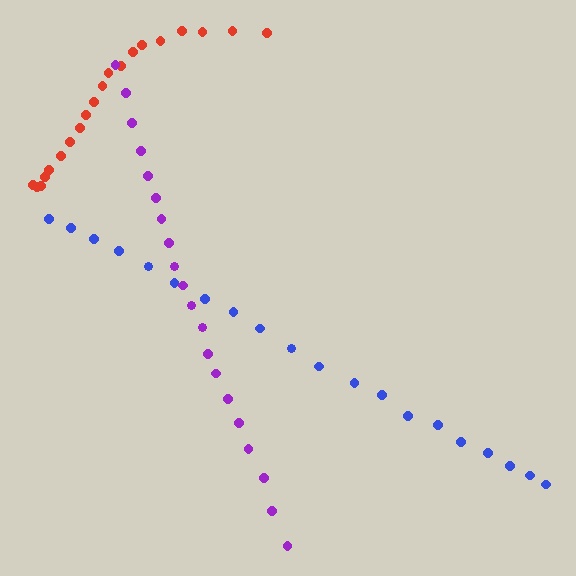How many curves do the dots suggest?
There are 3 distinct paths.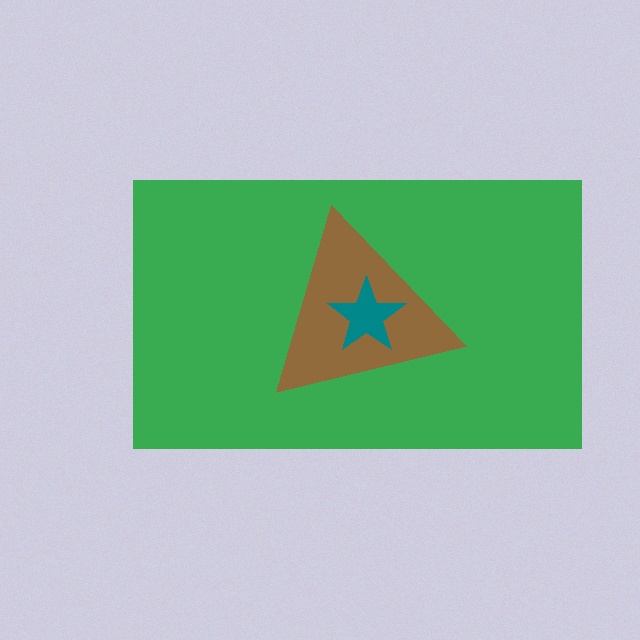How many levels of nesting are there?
3.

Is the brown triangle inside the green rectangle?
Yes.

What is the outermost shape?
The green rectangle.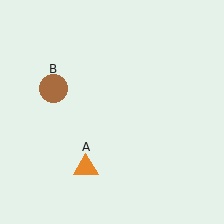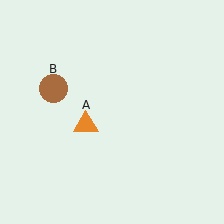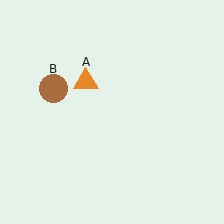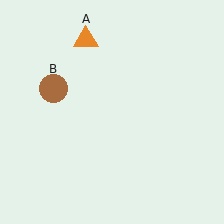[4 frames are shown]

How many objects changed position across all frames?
1 object changed position: orange triangle (object A).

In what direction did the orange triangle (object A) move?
The orange triangle (object A) moved up.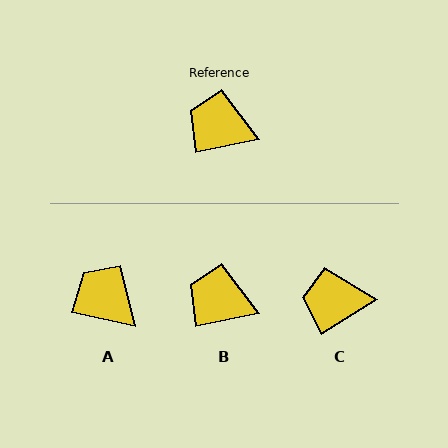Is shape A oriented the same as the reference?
No, it is off by about 24 degrees.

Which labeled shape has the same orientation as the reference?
B.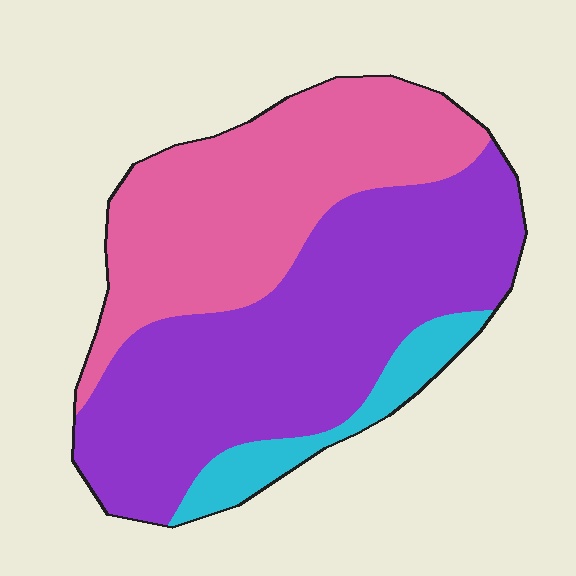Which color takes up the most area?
Purple, at roughly 50%.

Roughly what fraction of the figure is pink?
Pink takes up about three eighths (3/8) of the figure.